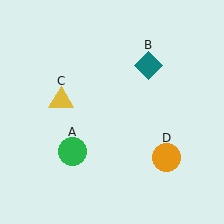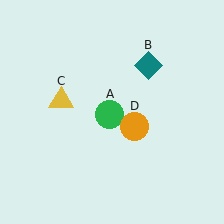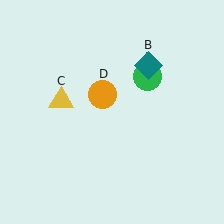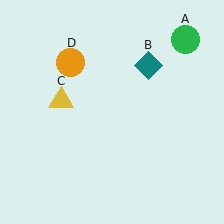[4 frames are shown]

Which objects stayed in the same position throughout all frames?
Teal diamond (object B) and yellow triangle (object C) remained stationary.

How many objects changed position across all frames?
2 objects changed position: green circle (object A), orange circle (object D).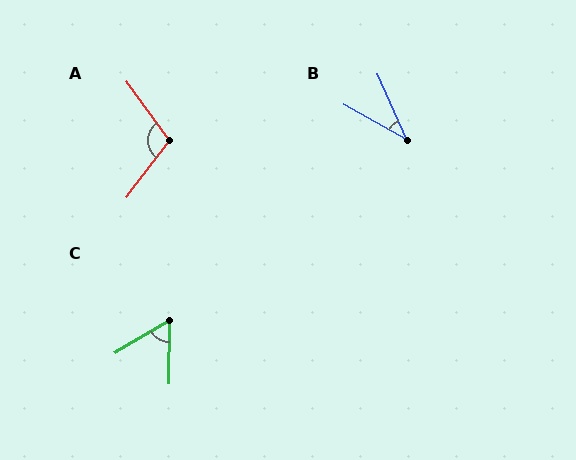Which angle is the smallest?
B, at approximately 36 degrees.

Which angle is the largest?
A, at approximately 106 degrees.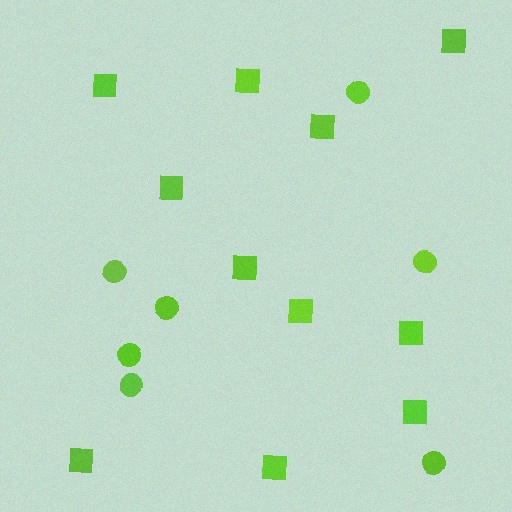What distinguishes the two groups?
There are 2 groups: one group of circles (7) and one group of squares (11).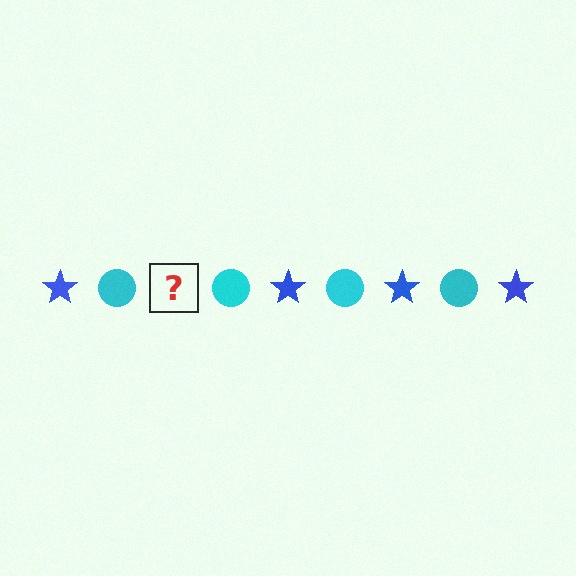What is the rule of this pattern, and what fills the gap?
The rule is that the pattern alternates between blue star and cyan circle. The gap should be filled with a blue star.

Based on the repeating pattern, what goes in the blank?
The blank should be a blue star.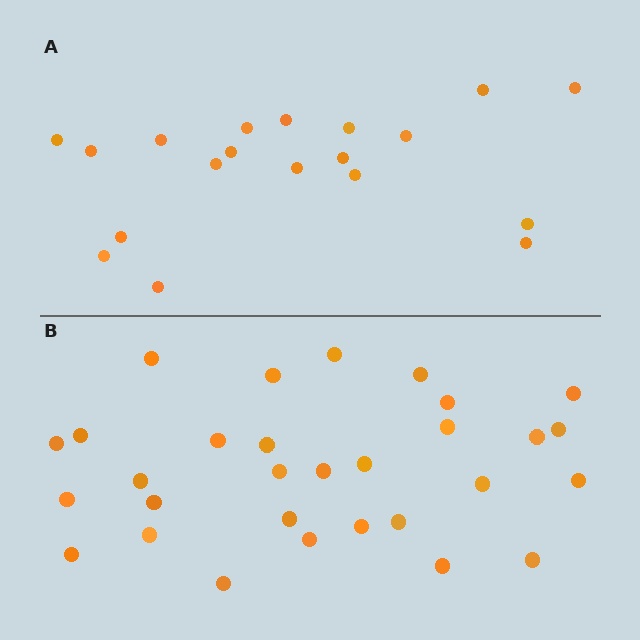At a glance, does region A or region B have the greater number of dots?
Region B (the bottom region) has more dots.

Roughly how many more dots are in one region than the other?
Region B has roughly 12 or so more dots than region A.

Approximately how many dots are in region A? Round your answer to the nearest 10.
About 20 dots. (The exact count is 19, which rounds to 20.)